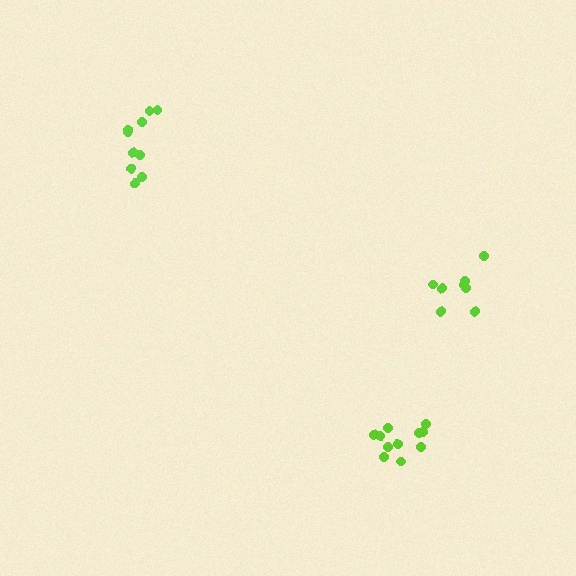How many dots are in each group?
Group 1: 10 dots, Group 2: 11 dots, Group 3: 8 dots (29 total).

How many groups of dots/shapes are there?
There are 3 groups.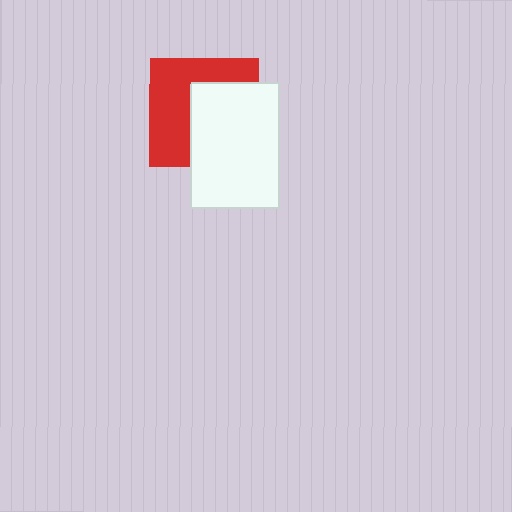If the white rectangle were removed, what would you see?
You would see the complete red square.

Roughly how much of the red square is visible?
About half of it is visible (roughly 51%).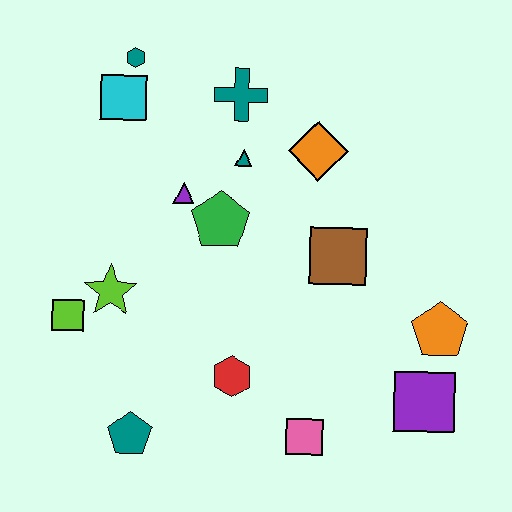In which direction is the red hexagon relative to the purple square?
The red hexagon is to the left of the purple square.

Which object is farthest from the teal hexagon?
The purple square is farthest from the teal hexagon.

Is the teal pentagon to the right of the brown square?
No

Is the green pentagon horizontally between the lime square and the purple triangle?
No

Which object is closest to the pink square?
The red hexagon is closest to the pink square.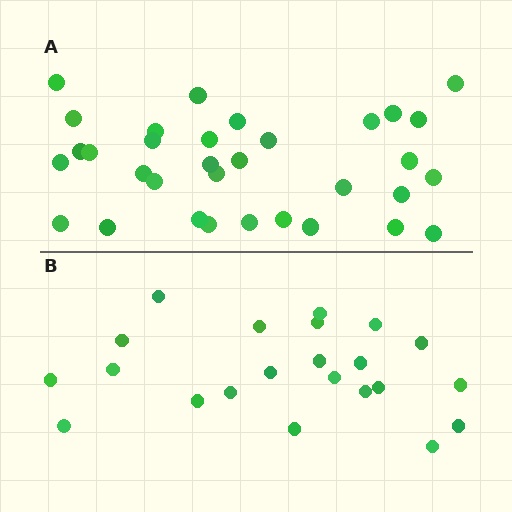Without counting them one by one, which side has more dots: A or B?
Region A (the top region) has more dots.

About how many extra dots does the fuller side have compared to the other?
Region A has roughly 12 or so more dots than region B.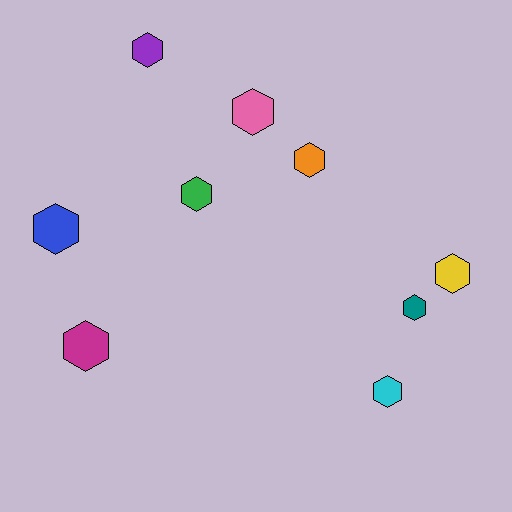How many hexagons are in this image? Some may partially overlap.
There are 9 hexagons.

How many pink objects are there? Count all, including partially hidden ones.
There is 1 pink object.